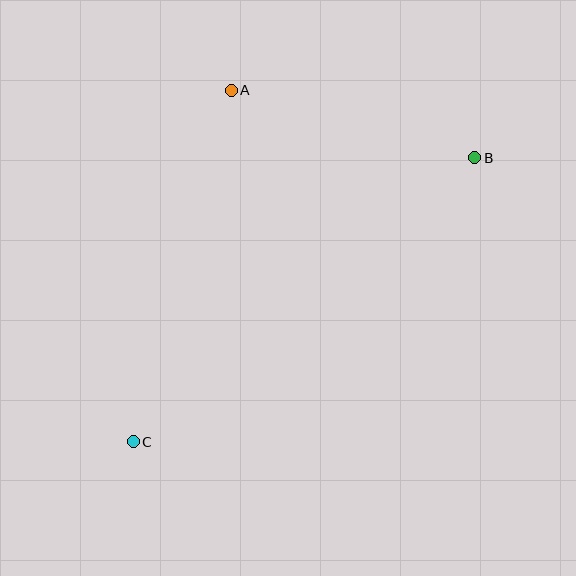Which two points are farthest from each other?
Points B and C are farthest from each other.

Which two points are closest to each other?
Points A and B are closest to each other.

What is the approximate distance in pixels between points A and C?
The distance between A and C is approximately 365 pixels.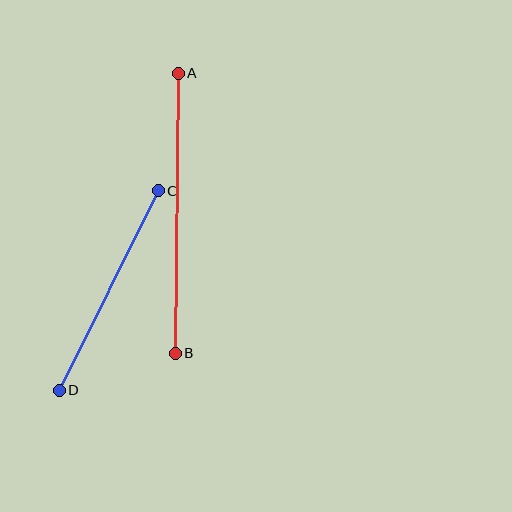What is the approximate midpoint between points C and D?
The midpoint is at approximately (109, 290) pixels.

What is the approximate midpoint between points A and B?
The midpoint is at approximately (177, 213) pixels.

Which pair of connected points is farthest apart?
Points A and B are farthest apart.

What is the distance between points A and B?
The distance is approximately 280 pixels.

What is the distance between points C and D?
The distance is approximately 222 pixels.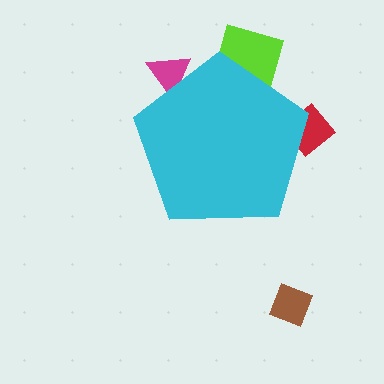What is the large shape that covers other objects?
A cyan pentagon.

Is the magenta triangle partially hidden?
Yes, the magenta triangle is partially hidden behind the cyan pentagon.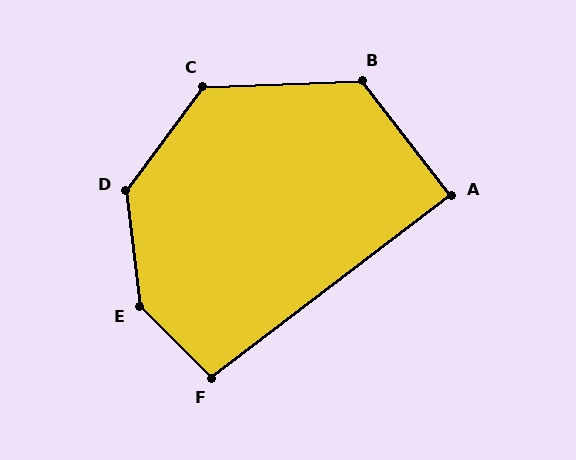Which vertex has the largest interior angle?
E, at approximately 142 degrees.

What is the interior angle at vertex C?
Approximately 129 degrees (obtuse).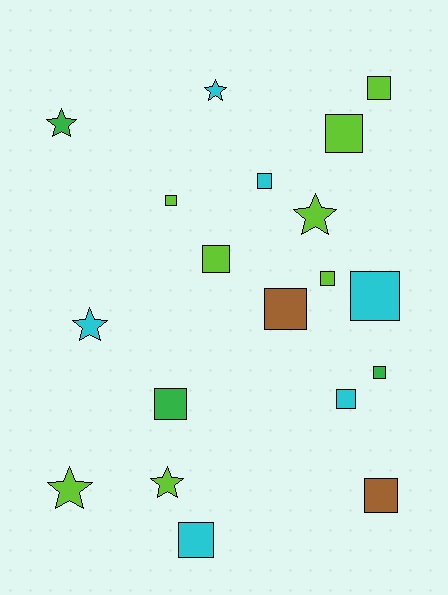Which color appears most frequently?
Lime, with 8 objects.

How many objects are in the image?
There are 19 objects.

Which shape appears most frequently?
Square, with 13 objects.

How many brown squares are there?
There are 2 brown squares.